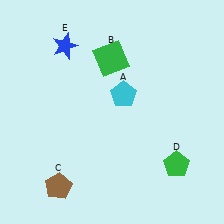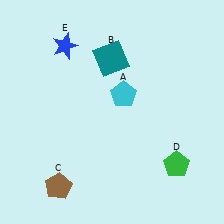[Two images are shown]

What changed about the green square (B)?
In Image 1, B is green. In Image 2, it changed to teal.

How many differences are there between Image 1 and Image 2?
There is 1 difference between the two images.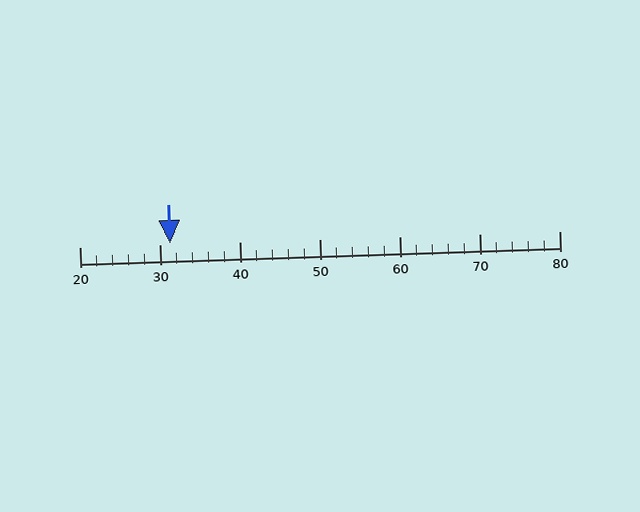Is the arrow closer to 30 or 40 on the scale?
The arrow is closer to 30.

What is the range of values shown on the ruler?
The ruler shows values from 20 to 80.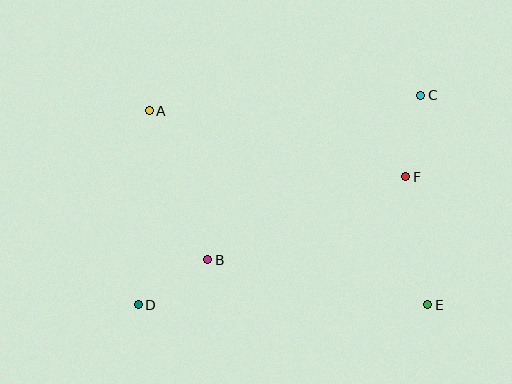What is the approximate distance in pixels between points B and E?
The distance between B and E is approximately 225 pixels.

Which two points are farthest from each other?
Points C and D are farthest from each other.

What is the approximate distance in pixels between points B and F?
The distance between B and F is approximately 215 pixels.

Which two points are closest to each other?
Points C and F are closest to each other.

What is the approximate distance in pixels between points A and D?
The distance between A and D is approximately 194 pixels.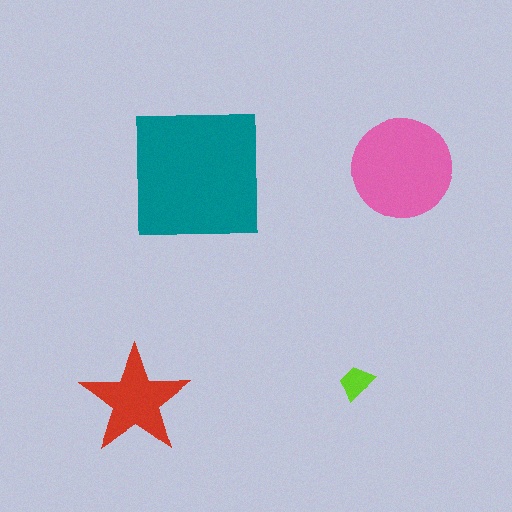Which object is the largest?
The teal square.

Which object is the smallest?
The lime trapezoid.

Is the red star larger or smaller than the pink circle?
Smaller.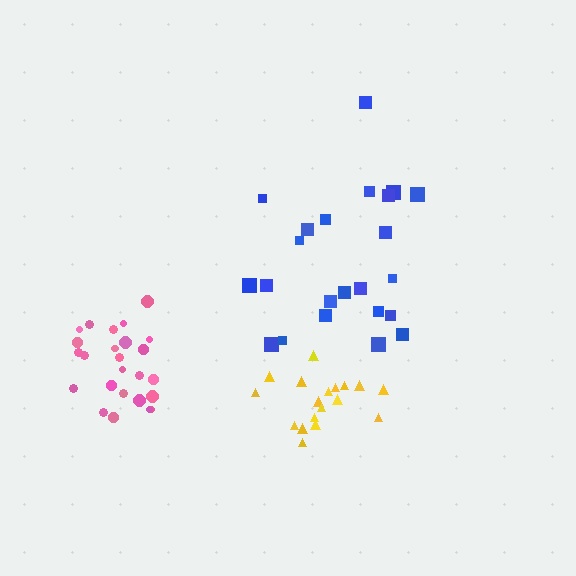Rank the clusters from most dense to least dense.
pink, yellow, blue.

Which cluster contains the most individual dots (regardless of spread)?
Pink (26).